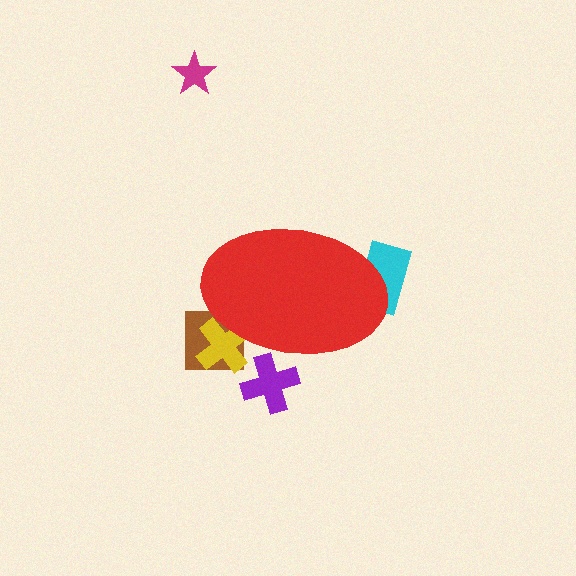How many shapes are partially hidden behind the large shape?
4 shapes are partially hidden.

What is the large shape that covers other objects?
A red ellipse.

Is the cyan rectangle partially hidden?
Yes, the cyan rectangle is partially hidden behind the red ellipse.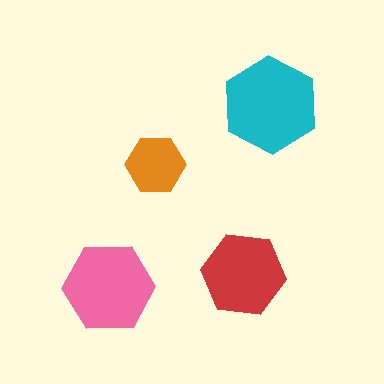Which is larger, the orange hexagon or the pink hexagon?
The pink one.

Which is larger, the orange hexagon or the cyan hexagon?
The cyan one.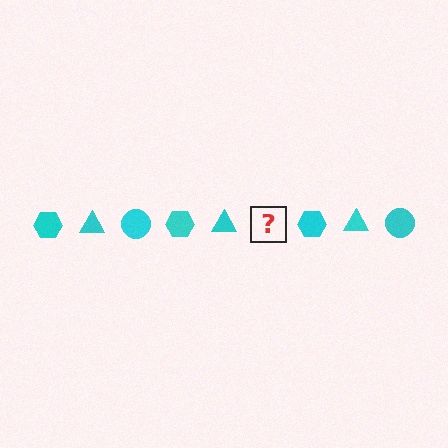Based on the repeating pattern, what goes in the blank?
The blank should be a cyan circle.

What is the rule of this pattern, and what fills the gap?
The rule is that the pattern cycles through hexagon, triangle, circle shapes in cyan. The gap should be filled with a cyan circle.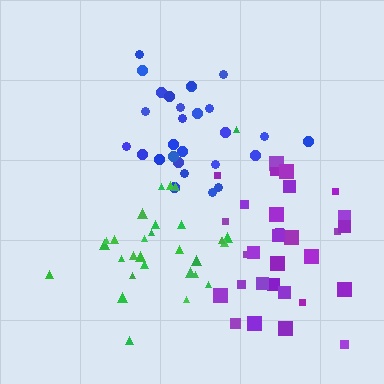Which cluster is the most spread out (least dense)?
Purple.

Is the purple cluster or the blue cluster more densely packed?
Blue.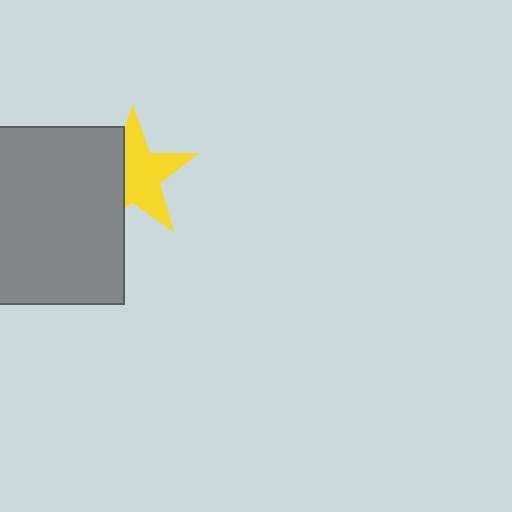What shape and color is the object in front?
The object in front is a gray rectangle.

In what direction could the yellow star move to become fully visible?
The yellow star could move right. That would shift it out from behind the gray rectangle entirely.